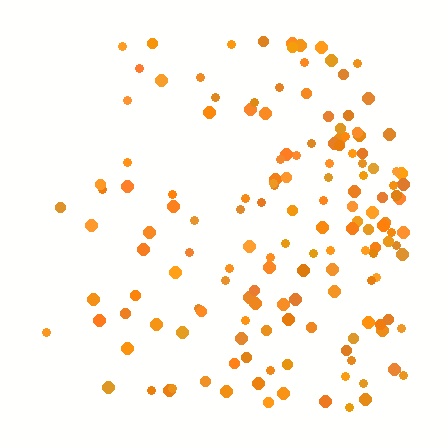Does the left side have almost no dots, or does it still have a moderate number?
Still a moderate number, just noticeably fewer than the right.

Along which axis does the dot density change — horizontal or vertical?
Horizontal.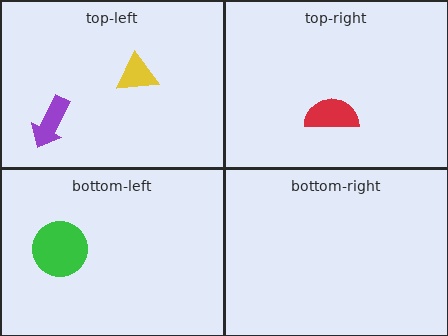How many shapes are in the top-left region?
2.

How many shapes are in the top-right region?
1.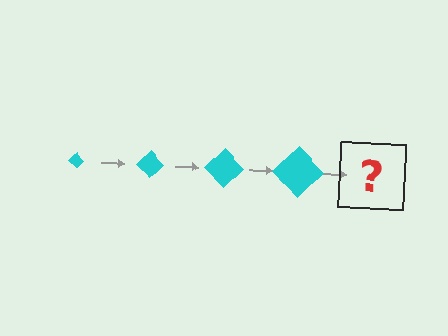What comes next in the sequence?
The next element should be a cyan diamond, larger than the previous one.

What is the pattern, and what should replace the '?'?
The pattern is that the diamond gets progressively larger each step. The '?' should be a cyan diamond, larger than the previous one.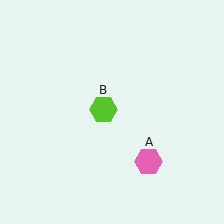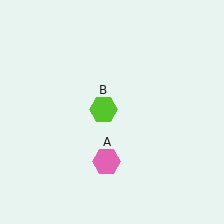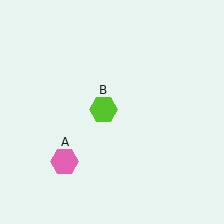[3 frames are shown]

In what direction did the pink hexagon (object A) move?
The pink hexagon (object A) moved left.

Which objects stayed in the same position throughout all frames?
Lime hexagon (object B) remained stationary.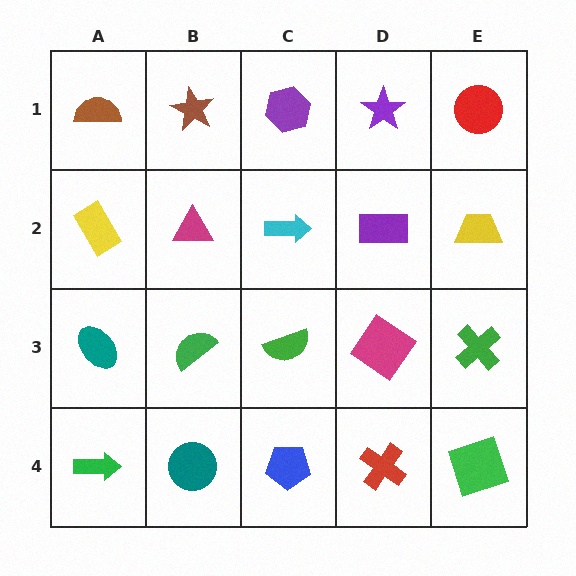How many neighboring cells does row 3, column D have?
4.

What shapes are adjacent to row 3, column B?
A magenta triangle (row 2, column B), a teal circle (row 4, column B), a teal ellipse (row 3, column A), a green semicircle (row 3, column C).